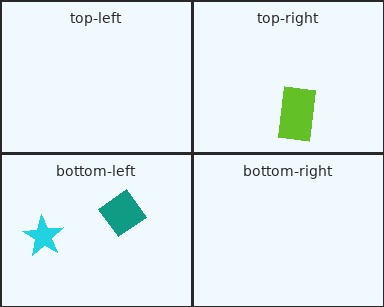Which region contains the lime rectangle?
The top-right region.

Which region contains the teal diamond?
The bottom-left region.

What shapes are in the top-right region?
The lime rectangle.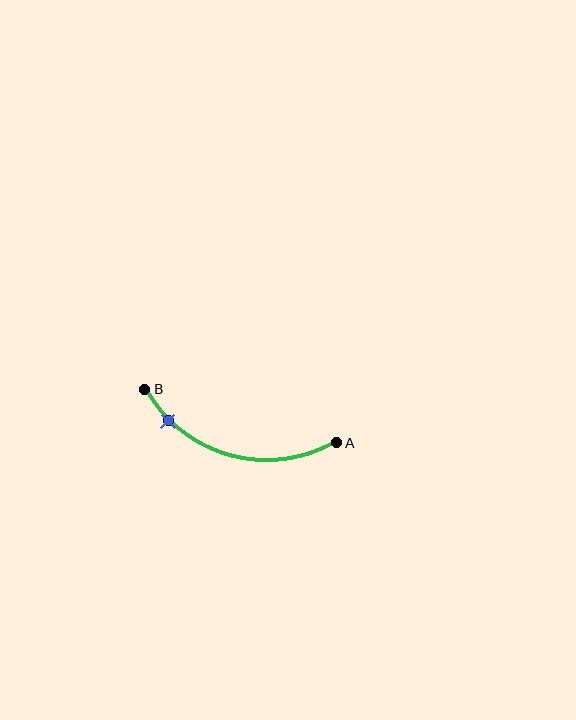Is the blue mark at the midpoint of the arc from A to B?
No. The blue mark lies on the arc but is closer to endpoint B. The arc midpoint would be at the point on the curve equidistant along the arc from both A and B.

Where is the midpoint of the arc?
The arc midpoint is the point on the curve farthest from the straight line joining A and B. It sits below that line.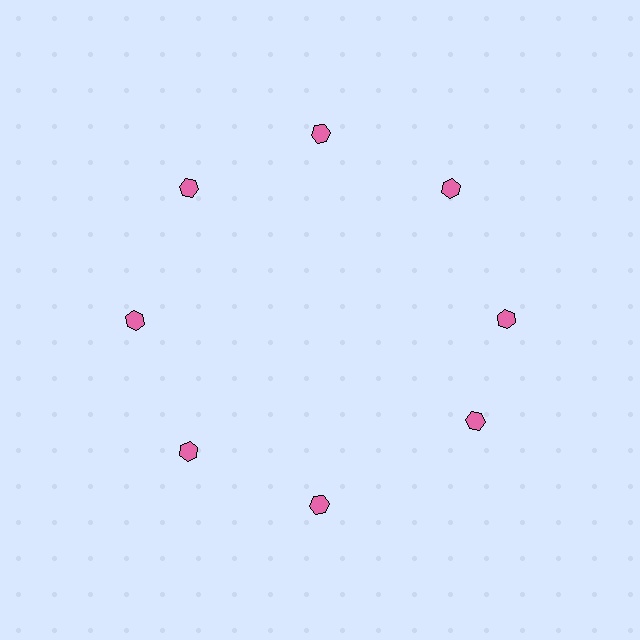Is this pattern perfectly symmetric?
No. The 8 pink hexagons are arranged in a ring, but one element near the 4 o'clock position is rotated out of alignment along the ring, breaking the 8-fold rotational symmetry.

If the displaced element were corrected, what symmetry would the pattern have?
It would have 8-fold rotational symmetry — the pattern would map onto itself every 45 degrees.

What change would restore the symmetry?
The symmetry would be restored by rotating it back into even spacing with its neighbors so that all 8 hexagons sit at equal angles and equal distance from the center.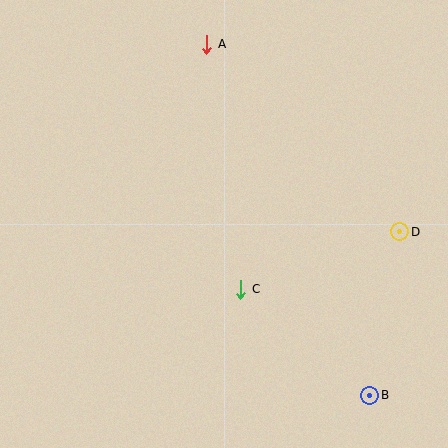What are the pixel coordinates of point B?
Point B is at (370, 395).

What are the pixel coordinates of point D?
Point D is at (400, 232).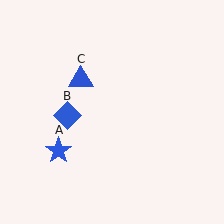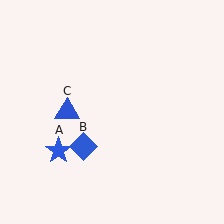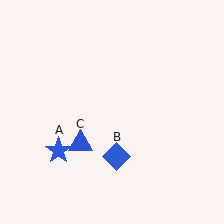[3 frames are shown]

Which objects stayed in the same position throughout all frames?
Blue star (object A) remained stationary.